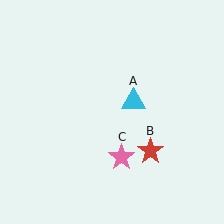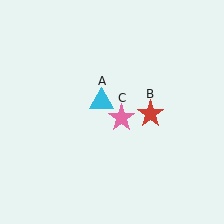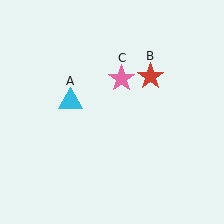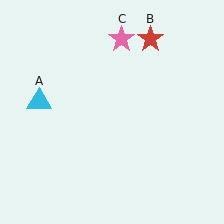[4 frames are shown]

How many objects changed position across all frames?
3 objects changed position: cyan triangle (object A), red star (object B), pink star (object C).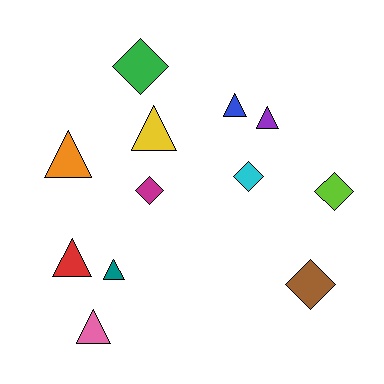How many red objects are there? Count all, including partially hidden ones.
There is 1 red object.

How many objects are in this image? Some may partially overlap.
There are 12 objects.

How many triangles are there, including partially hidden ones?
There are 7 triangles.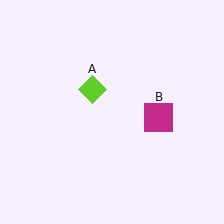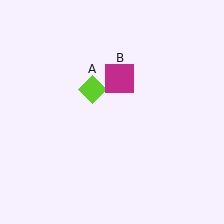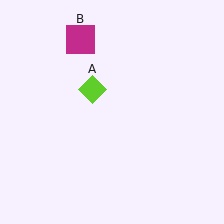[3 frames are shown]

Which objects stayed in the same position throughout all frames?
Lime diamond (object A) remained stationary.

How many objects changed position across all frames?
1 object changed position: magenta square (object B).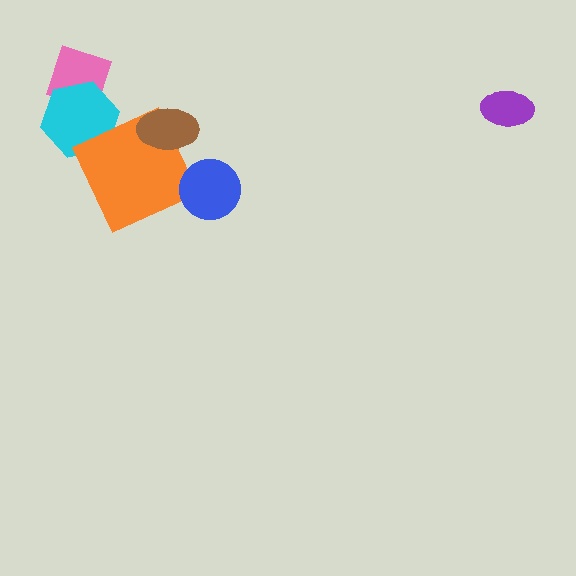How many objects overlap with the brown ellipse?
1 object overlaps with the brown ellipse.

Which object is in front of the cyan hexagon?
The orange square is in front of the cyan hexagon.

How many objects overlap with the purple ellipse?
0 objects overlap with the purple ellipse.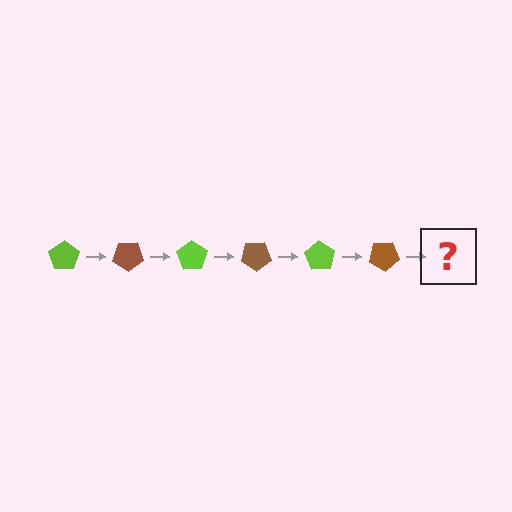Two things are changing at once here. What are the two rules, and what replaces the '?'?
The two rules are that it rotates 35 degrees each step and the color cycles through lime and brown. The '?' should be a lime pentagon, rotated 210 degrees from the start.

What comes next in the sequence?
The next element should be a lime pentagon, rotated 210 degrees from the start.